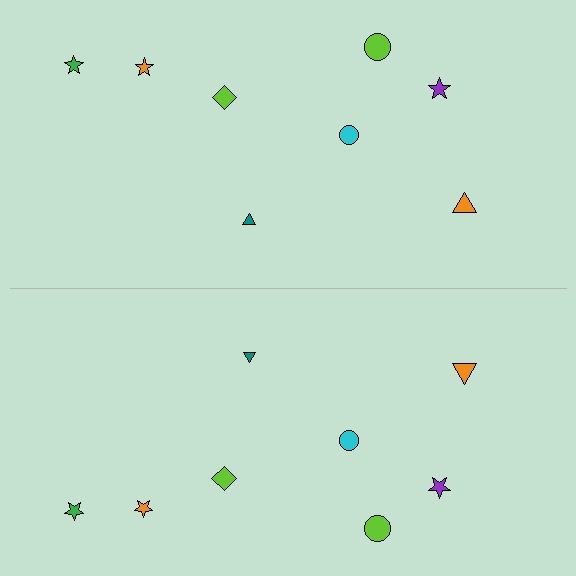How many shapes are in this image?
There are 16 shapes in this image.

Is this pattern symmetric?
Yes, this pattern has bilateral (reflection) symmetry.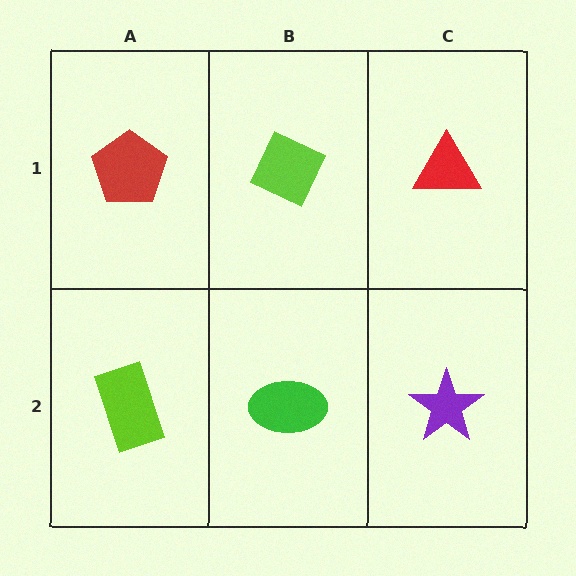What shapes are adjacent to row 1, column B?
A green ellipse (row 2, column B), a red pentagon (row 1, column A), a red triangle (row 1, column C).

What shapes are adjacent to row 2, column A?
A red pentagon (row 1, column A), a green ellipse (row 2, column B).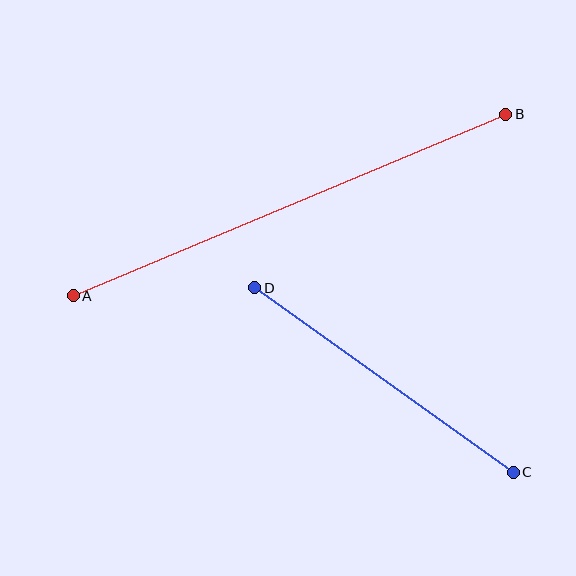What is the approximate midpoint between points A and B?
The midpoint is at approximately (290, 205) pixels.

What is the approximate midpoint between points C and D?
The midpoint is at approximately (384, 380) pixels.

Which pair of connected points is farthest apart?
Points A and B are farthest apart.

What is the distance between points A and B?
The distance is approximately 469 pixels.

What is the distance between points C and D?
The distance is approximately 318 pixels.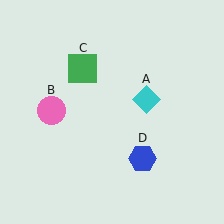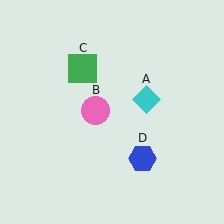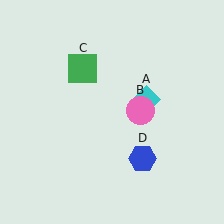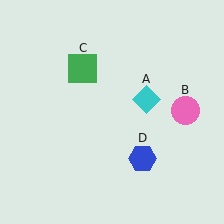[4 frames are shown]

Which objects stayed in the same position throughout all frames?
Cyan diamond (object A) and green square (object C) and blue hexagon (object D) remained stationary.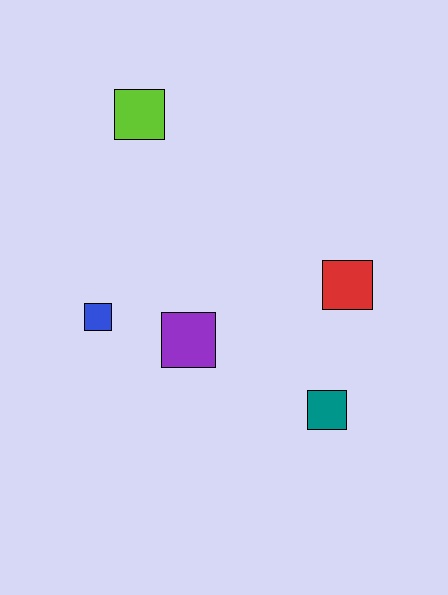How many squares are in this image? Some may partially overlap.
There are 5 squares.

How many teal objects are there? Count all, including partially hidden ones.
There is 1 teal object.